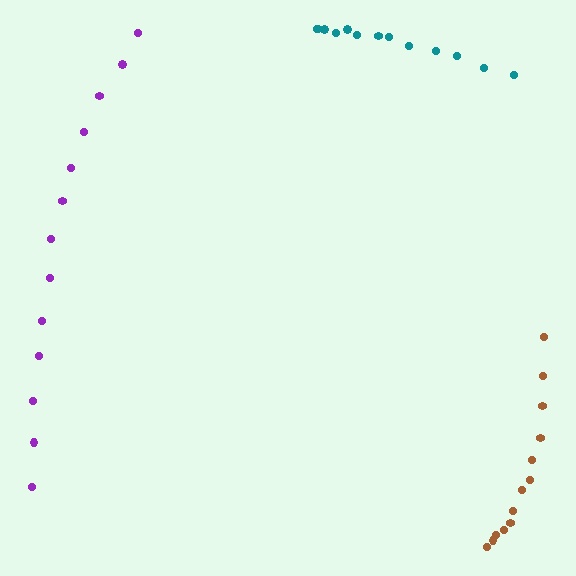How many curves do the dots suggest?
There are 3 distinct paths.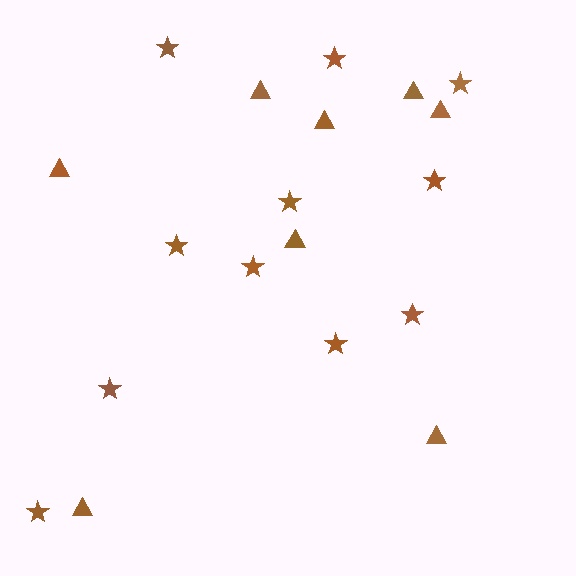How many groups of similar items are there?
There are 2 groups: one group of stars (11) and one group of triangles (8).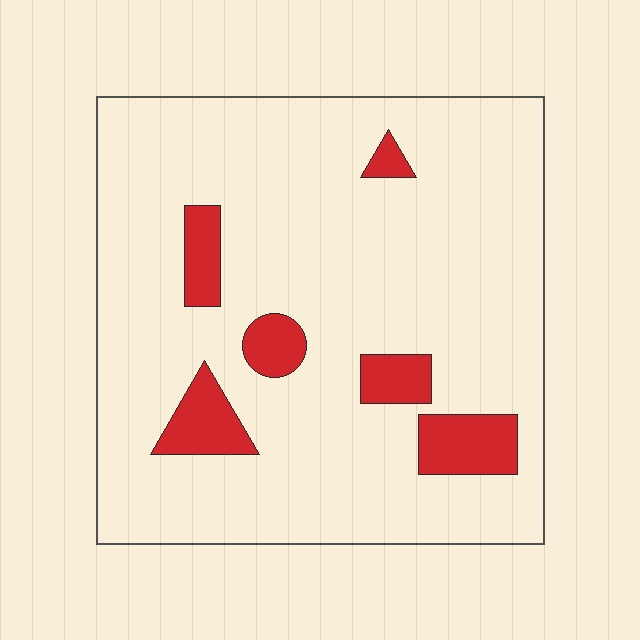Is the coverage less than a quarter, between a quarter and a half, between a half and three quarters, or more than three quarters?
Less than a quarter.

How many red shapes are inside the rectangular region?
6.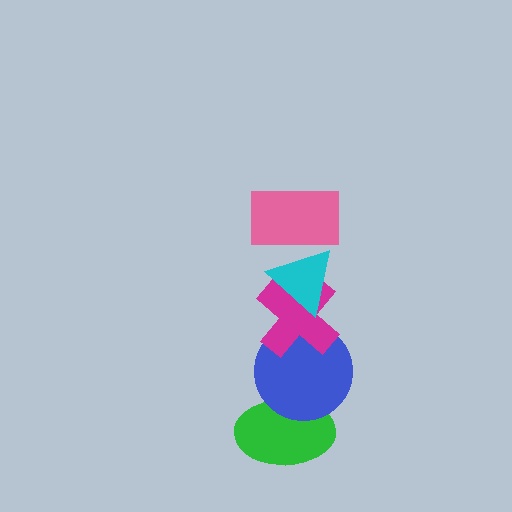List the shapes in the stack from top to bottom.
From top to bottom: the pink rectangle, the cyan triangle, the magenta cross, the blue circle, the green ellipse.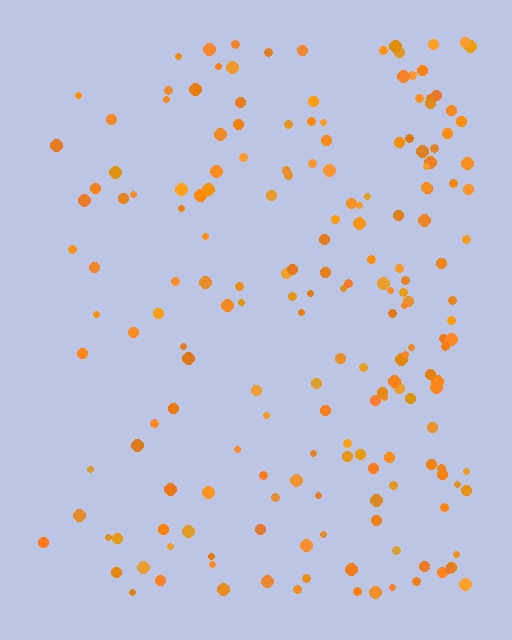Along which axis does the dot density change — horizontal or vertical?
Horizontal.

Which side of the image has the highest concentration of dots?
The right.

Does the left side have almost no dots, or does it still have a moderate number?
Still a moderate number, just noticeably fewer than the right.